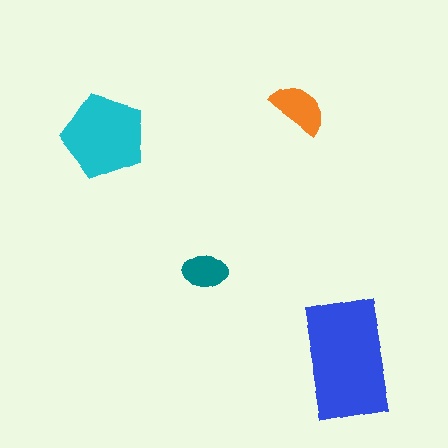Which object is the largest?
The blue rectangle.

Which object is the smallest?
The teal ellipse.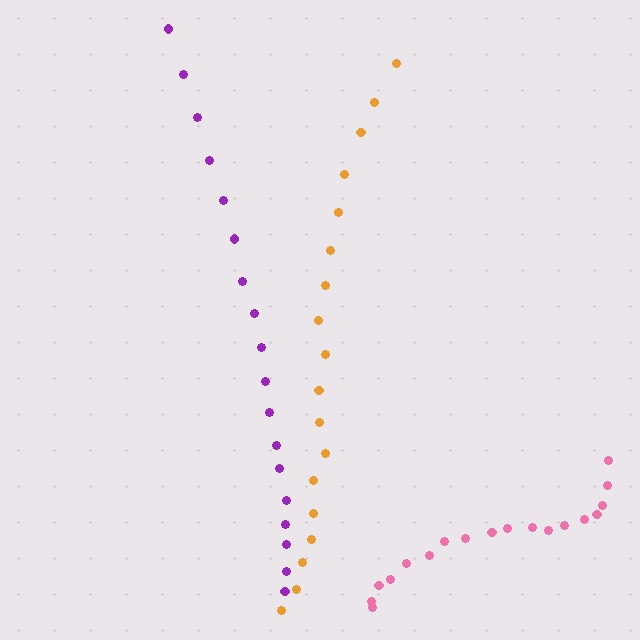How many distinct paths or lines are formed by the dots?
There are 3 distinct paths.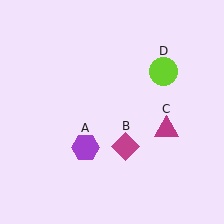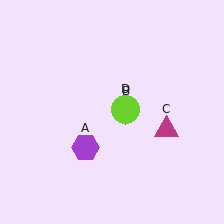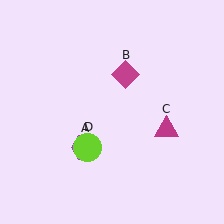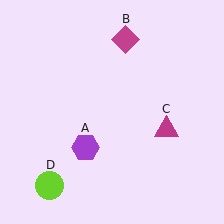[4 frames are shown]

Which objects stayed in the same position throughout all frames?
Purple hexagon (object A) and magenta triangle (object C) remained stationary.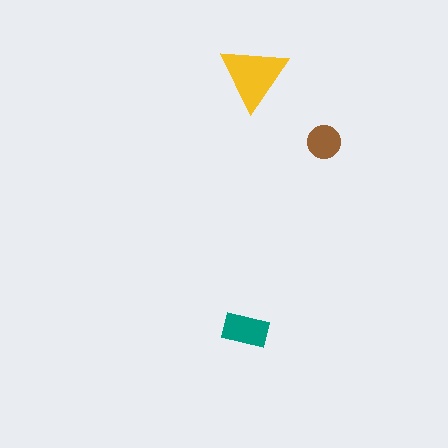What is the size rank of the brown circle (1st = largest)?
3rd.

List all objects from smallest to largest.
The brown circle, the teal rectangle, the yellow triangle.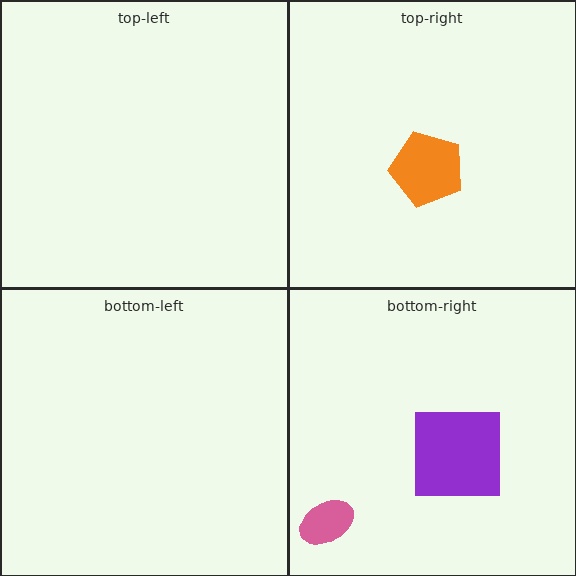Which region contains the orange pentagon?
The top-right region.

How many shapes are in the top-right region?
1.